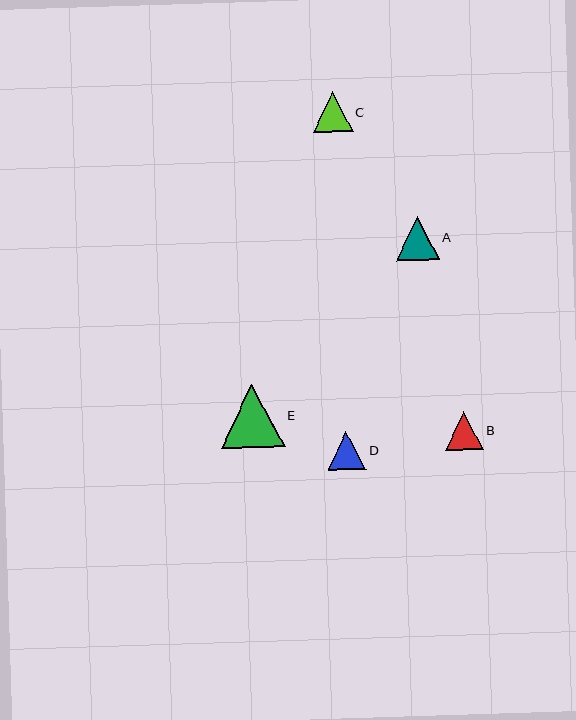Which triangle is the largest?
Triangle E is the largest with a size of approximately 64 pixels.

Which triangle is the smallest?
Triangle D is the smallest with a size of approximately 38 pixels.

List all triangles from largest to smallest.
From largest to smallest: E, A, C, B, D.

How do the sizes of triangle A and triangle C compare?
Triangle A and triangle C are approximately the same size.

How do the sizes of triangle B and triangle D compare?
Triangle B and triangle D are approximately the same size.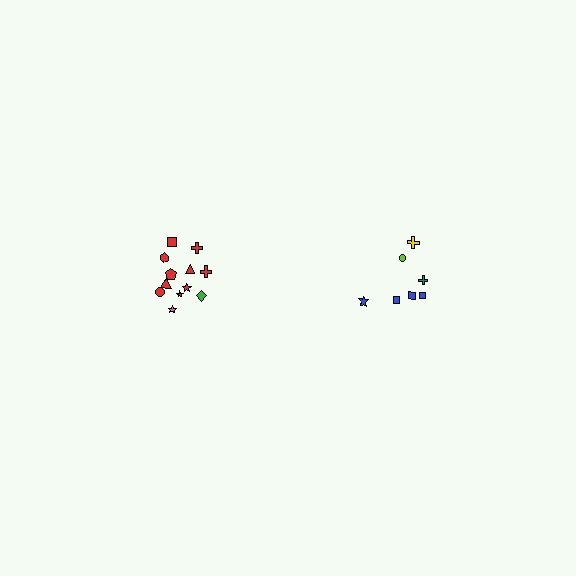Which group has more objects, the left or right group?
The left group.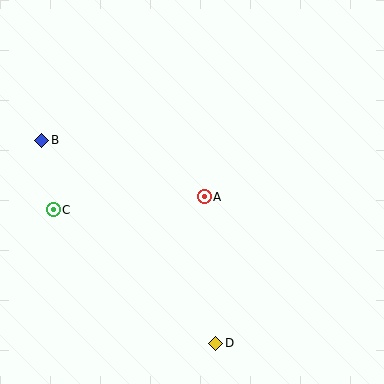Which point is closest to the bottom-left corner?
Point C is closest to the bottom-left corner.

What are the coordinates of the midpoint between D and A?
The midpoint between D and A is at (210, 270).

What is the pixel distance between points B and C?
The distance between B and C is 70 pixels.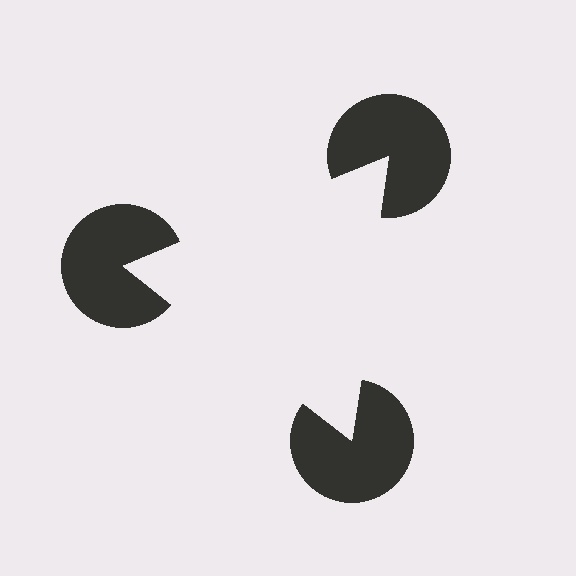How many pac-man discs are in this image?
There are 3 — one at each vertex of the illusory triangle.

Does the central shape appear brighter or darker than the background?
It typically appears slightly brighter than the background, even though no actual brightness change is drawn.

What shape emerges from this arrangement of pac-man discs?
An illusory triangle — its edges are inferred from the aligned wedge cuts in the pac-man discs, not physically drawn.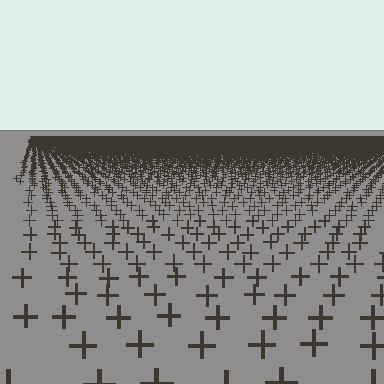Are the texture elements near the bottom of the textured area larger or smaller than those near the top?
Larger. Near the bottom, elements are closer to the viewer and appear at a bigger on-screen size.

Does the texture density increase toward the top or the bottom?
Density increases toward the top.